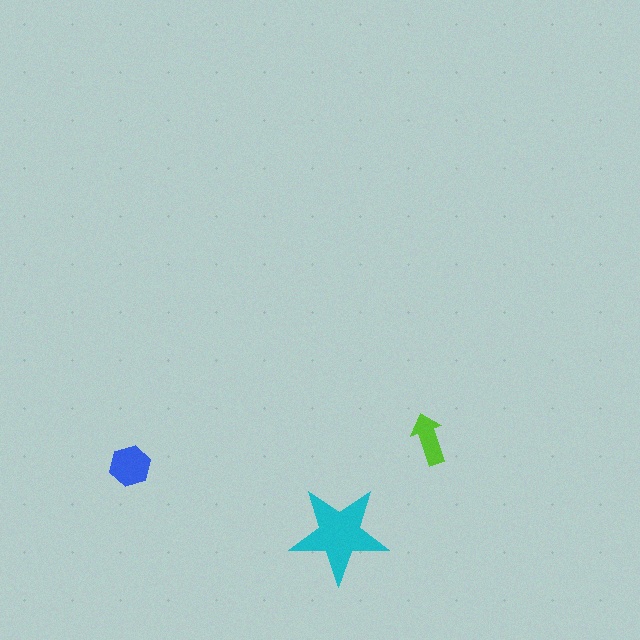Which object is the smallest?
The lime arrow.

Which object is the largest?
The cyan star.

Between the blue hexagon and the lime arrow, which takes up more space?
The blue hexagon.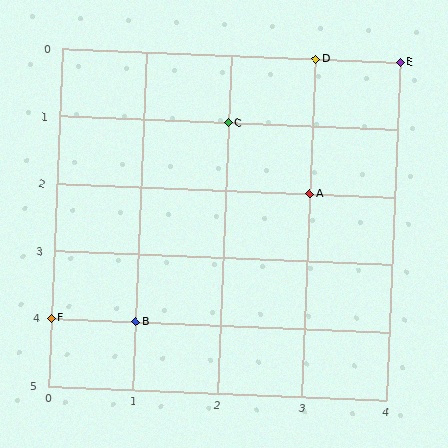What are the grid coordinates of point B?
Point B is at grid coordinates (1, 4).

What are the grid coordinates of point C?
Point C is at grid coordinates (2, 1).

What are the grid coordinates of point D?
Point D is at grid coordinates (3, 0).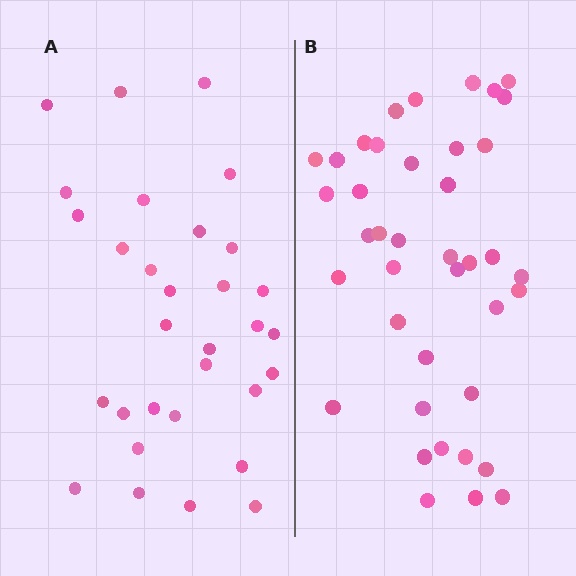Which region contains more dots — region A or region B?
Region B (the right region) has more dots.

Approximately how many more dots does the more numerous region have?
Region B has roughly 8 or so more dots than region A.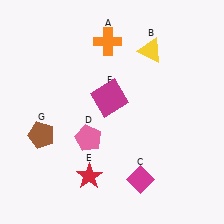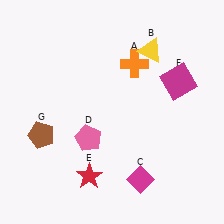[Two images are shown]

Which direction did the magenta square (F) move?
The magenta square (F) moved right.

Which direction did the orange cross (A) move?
The orange cross (A) moved right.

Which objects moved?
The objects that moved are: the orange cross (A), the magenta square (F).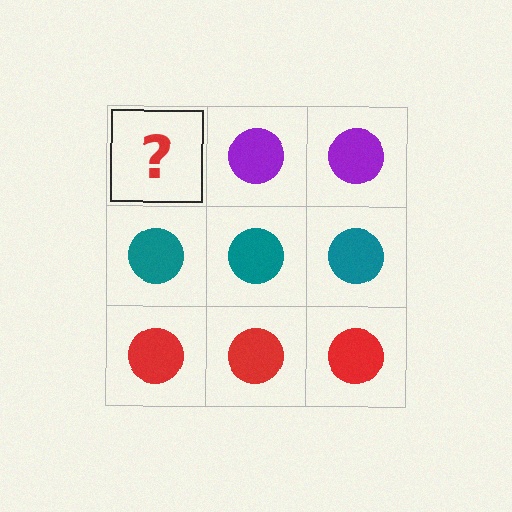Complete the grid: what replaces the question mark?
The question mark should be replaced with a purple circle.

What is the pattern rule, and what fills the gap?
The rule is that each row has a consistent color. The gap should be filled with a purple circle.